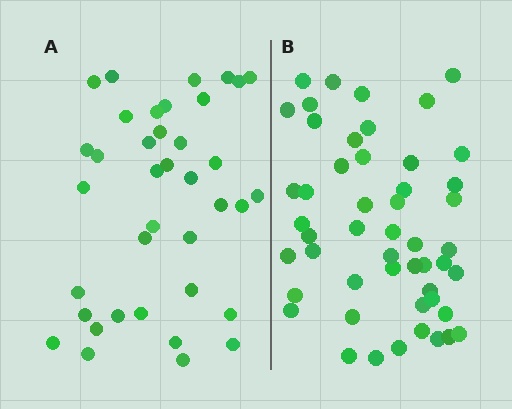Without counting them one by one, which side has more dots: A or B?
Region B (the right region) has more dots.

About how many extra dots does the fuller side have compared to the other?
Region B has roughly 12 or so more dots than region A.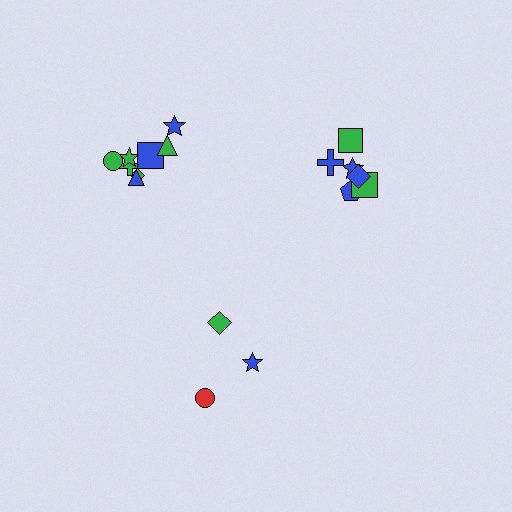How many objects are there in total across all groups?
There are 17 objects.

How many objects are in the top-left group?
There are 8 objects.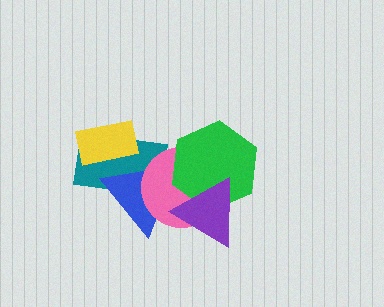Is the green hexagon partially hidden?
Yes, it is partially covered by another shape.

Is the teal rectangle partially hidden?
Yes, it is partially covered by another shape.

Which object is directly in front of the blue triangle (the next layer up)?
The pink circle is directly in front of the blue triangle.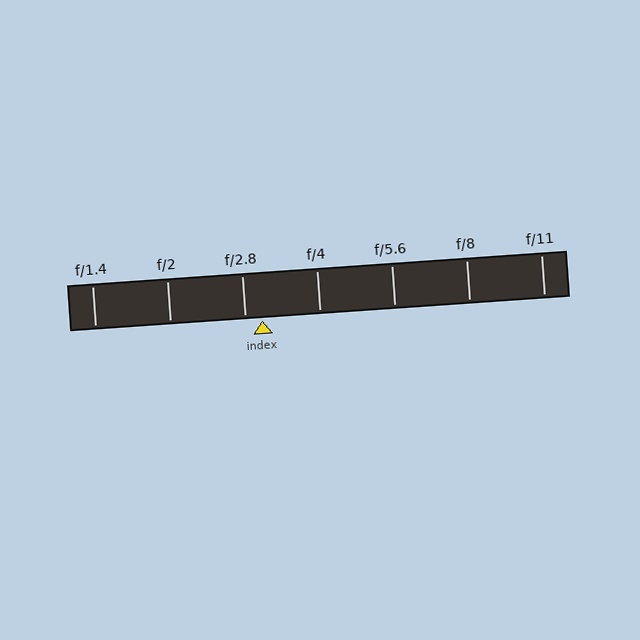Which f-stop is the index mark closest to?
The index mark is closest to f/2.8.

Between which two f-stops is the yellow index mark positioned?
The index mark is between f/2.8 and f/4.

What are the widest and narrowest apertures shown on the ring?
The widest aperture shown is f/1.4 and the narrowest is f/11.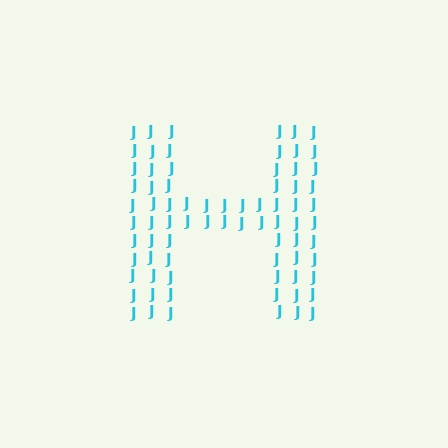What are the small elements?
The small elements are letter J's.